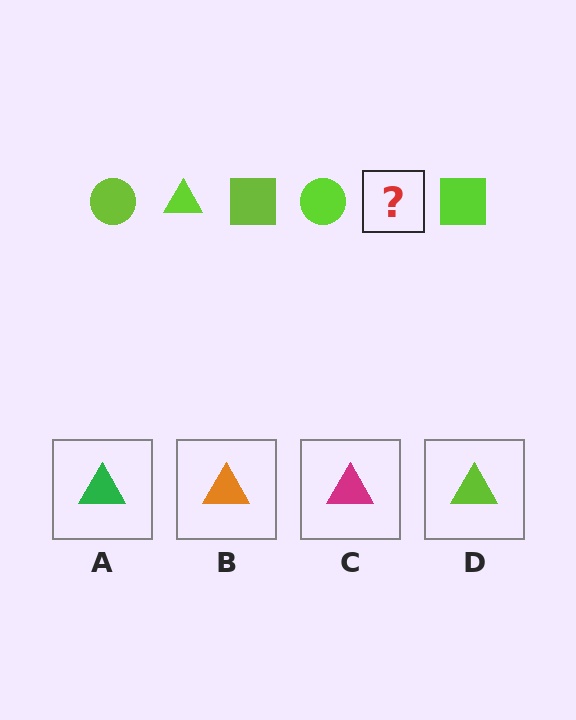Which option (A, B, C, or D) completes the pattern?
D.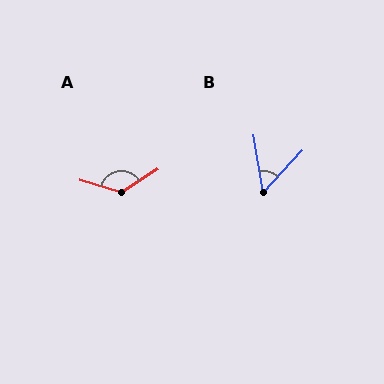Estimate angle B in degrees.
Approximately 53 degrees.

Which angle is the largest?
A, at approximately 131 degrees.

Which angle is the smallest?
B, at approximately 53 degrees.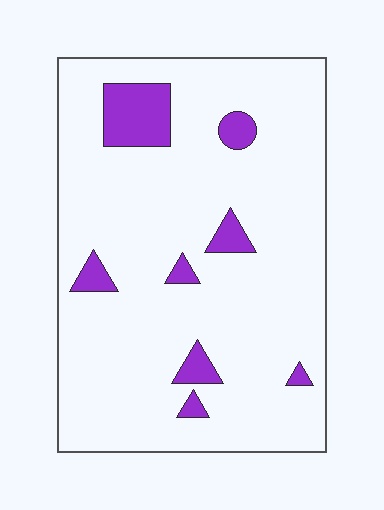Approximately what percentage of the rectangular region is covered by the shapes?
Approximately 10%.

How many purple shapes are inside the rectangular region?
8.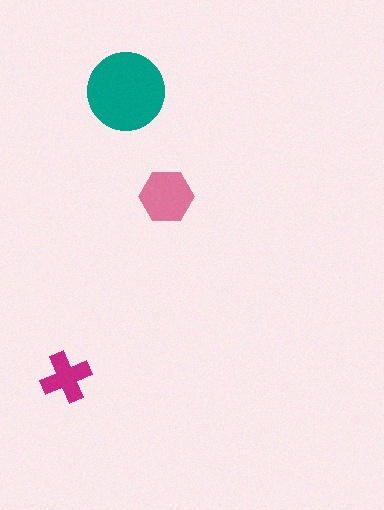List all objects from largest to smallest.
The teal circle, the pink hexagon, the magenta cross.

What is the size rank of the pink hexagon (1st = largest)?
2nd.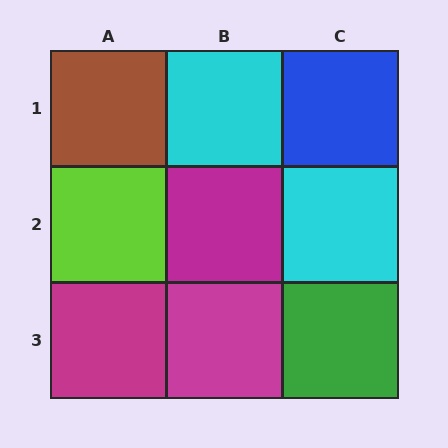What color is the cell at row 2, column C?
Cyan.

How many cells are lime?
1 cell is lime.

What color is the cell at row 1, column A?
Brown.